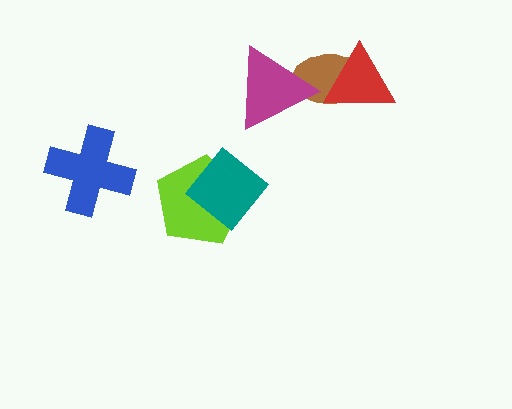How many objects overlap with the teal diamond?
1 object overlaps with the teal diamond.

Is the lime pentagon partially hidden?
Yes, it is partially covered by another shape.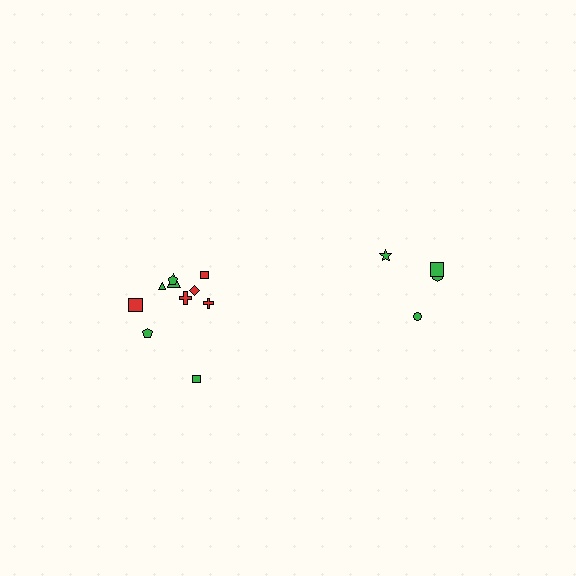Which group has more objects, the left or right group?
The left group.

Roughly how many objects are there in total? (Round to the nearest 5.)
Roughly 15 objects in total.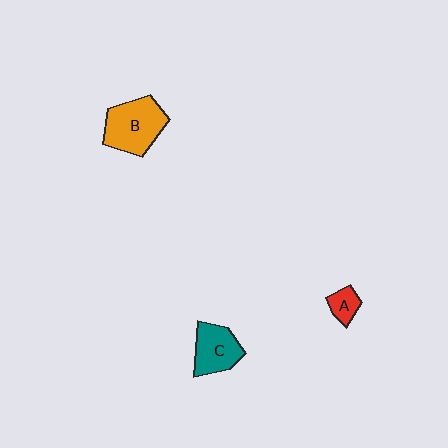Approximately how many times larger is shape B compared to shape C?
Approximately 1.4 times.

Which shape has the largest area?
Shape B (orange).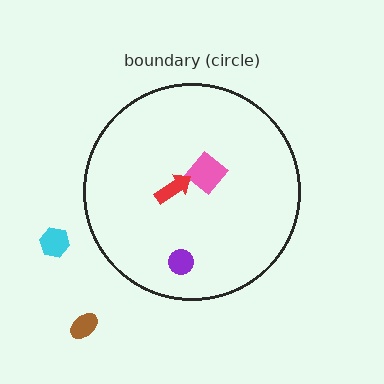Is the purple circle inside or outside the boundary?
Inside.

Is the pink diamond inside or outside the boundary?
Inside.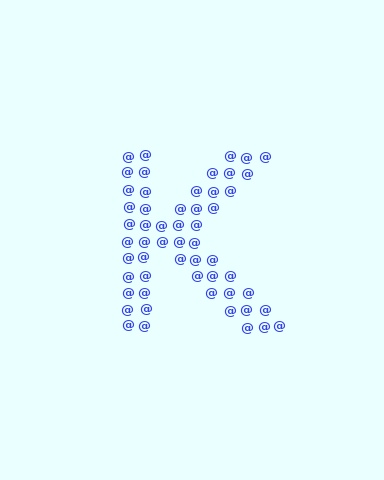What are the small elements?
The small elements are at signs.